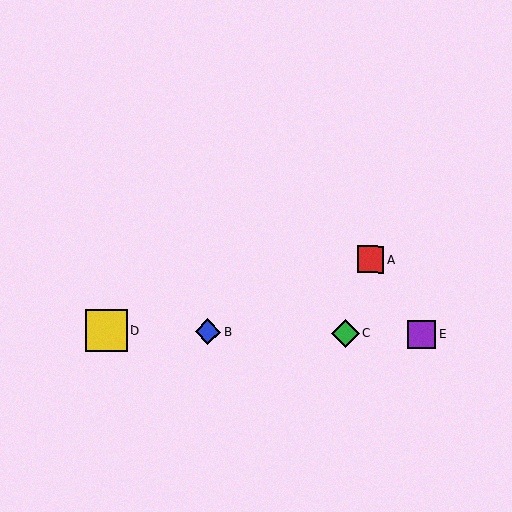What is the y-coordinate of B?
Object B is at y≈332.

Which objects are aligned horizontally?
Objects B, C, D, E are aligned horizontally.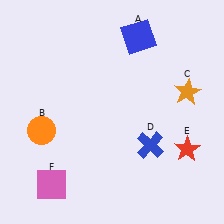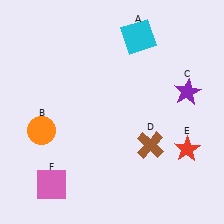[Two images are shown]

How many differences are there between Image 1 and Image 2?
There are 3 differences between the two images.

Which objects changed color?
A changed from blue to cyan. C changed from orange to purple. D changed from blue to brown.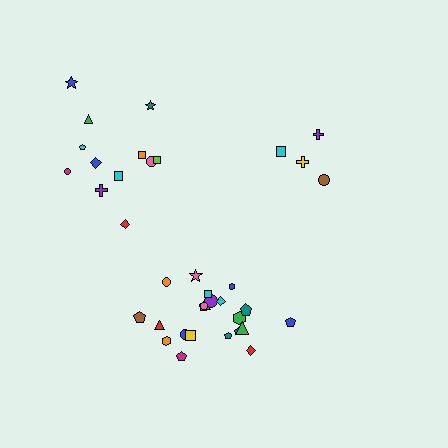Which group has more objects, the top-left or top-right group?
The top-left group.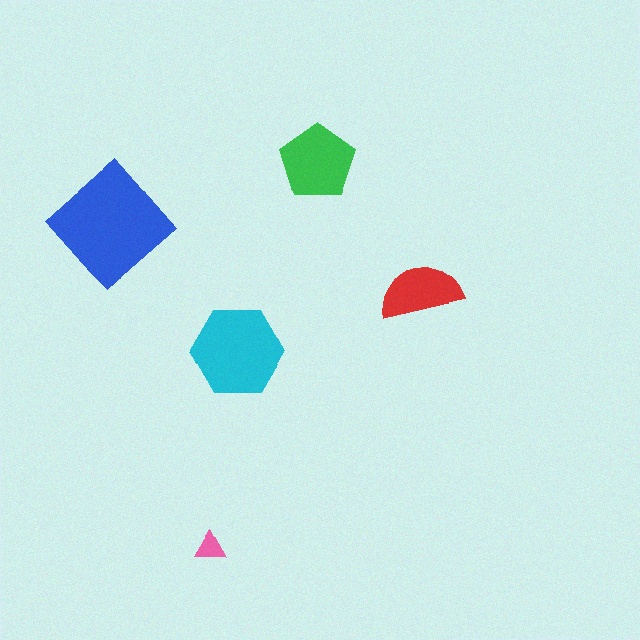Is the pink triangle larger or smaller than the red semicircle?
Smaller.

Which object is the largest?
The blue diamond.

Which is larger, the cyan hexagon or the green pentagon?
The cyan hexagon.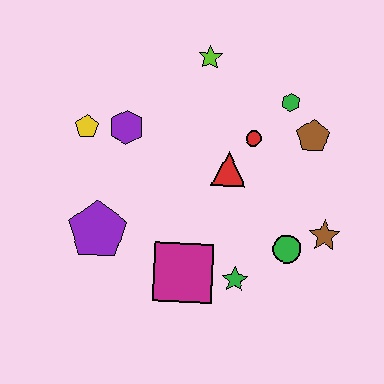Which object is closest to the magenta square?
The green star is closest to the magenta square.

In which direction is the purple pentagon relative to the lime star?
The purple pentagon is below the lime star.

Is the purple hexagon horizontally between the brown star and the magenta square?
No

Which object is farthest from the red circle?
The purple pentagon is farthest from the red circle.